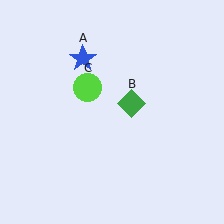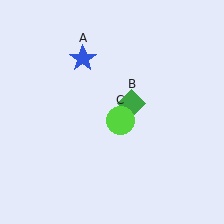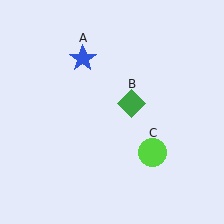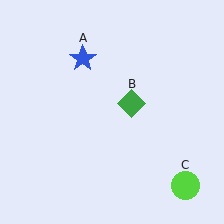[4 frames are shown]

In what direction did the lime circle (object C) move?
The lime circle (object C) moved down and to the right.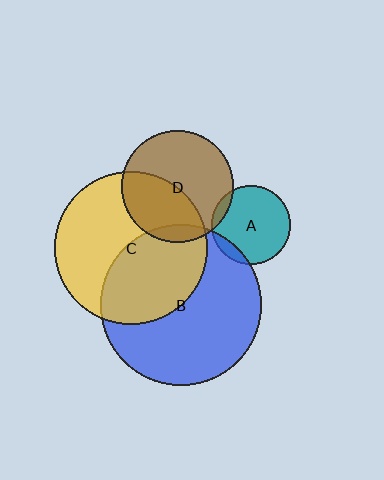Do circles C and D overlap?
Yes.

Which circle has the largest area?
Circle B (blue).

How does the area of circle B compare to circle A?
Approximately 4.2 times.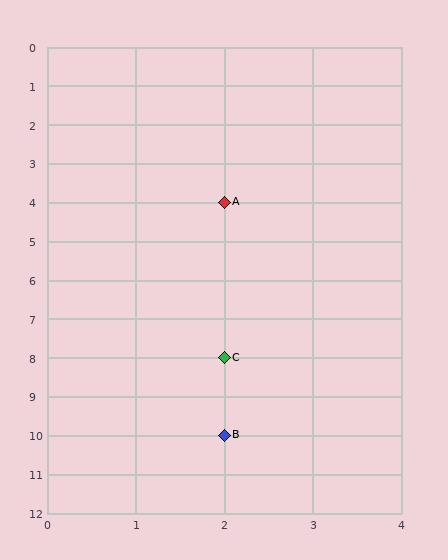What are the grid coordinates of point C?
Point C is at grid coordinates (2, 8).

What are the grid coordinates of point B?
Point B is at grid coordinates (2, 10).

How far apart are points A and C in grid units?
Points A and C are 4 rows apart.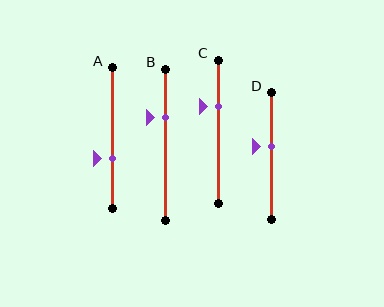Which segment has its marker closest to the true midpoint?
Segment D has its marker closest to the true midpoint.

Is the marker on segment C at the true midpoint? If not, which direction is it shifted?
No, the marker on segment C is shifted upward by about 18% of the segment length.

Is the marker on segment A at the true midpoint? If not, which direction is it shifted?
No, the marker on segment A is shifted downward by about 14% of the segment length.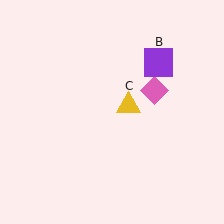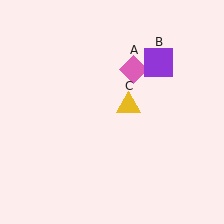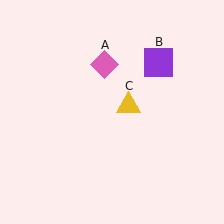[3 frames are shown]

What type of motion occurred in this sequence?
The pink diamond (object A) rotated counterclockwise around the center of the scene.